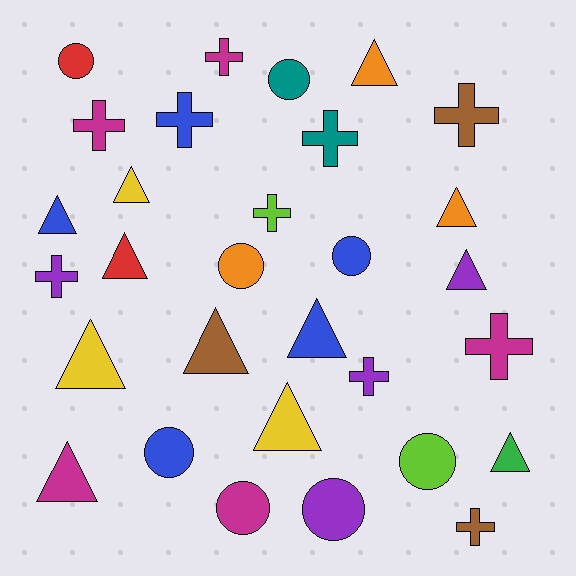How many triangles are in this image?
There are 12 triangles.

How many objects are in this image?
There are 30 objects.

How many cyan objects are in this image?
There are no cyan objects.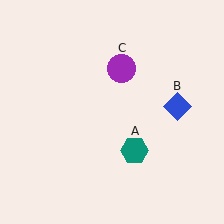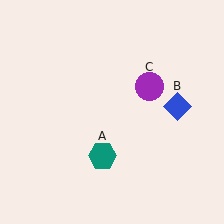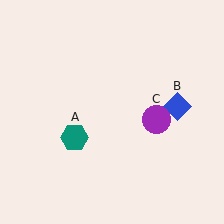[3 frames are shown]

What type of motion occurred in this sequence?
The teal hexagon (object A), purple circle (object C) rotated clockwise around the center of the scene.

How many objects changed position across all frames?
2 objects changed position: teal hexagon (object A), purple circle (object C).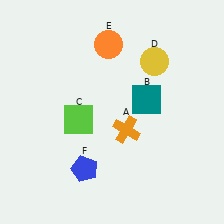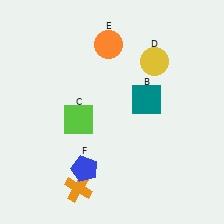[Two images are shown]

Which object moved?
The orange cross (A) moved down.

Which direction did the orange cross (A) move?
The orange cross (A) moved down.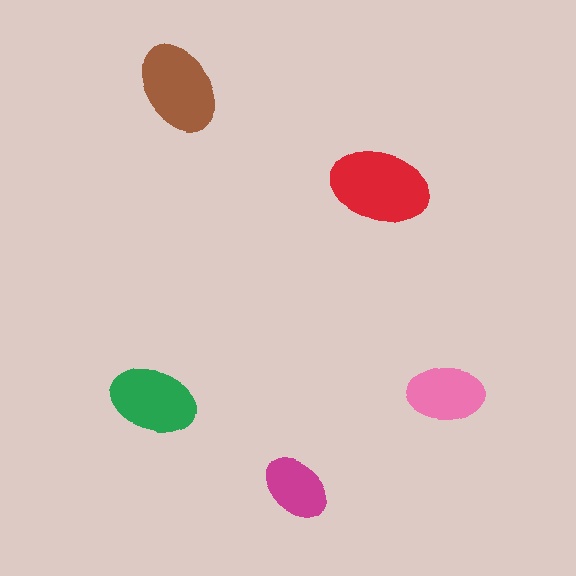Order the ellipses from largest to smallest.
the red one, the brown one, the green one, the pink one, the magenta one.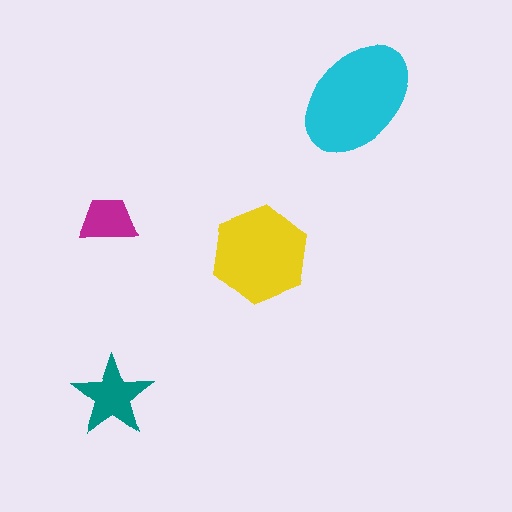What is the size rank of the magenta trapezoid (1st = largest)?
4th.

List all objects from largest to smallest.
The cyan ellipse, the yellow hexagon, the teal star, the magenta trapezoid.